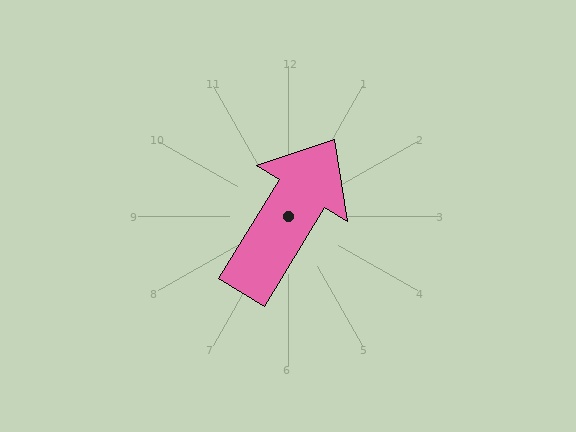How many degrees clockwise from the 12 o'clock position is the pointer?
Approximately 31 degrees.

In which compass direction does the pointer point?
Northeast.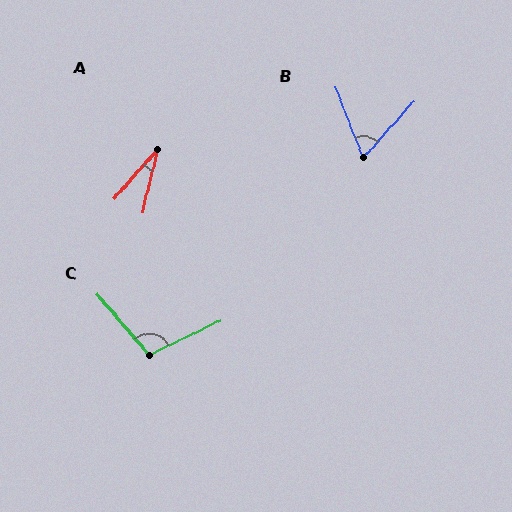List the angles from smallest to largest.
A (28°), B (63°), C (105°).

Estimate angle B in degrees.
Approximately 63 degrees.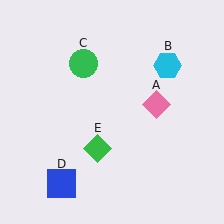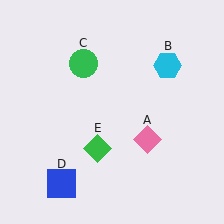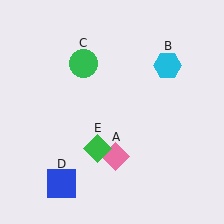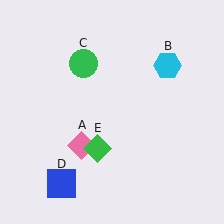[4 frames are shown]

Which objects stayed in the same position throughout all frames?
Cyan hexagon (object B) and green circle (object C) and blue square (object D) and green diamond (object E) remained stationary.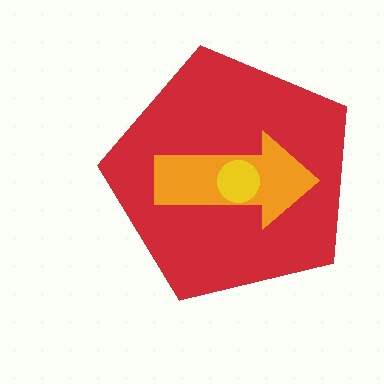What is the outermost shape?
The red pentagon.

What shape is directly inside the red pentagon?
The orange arrow.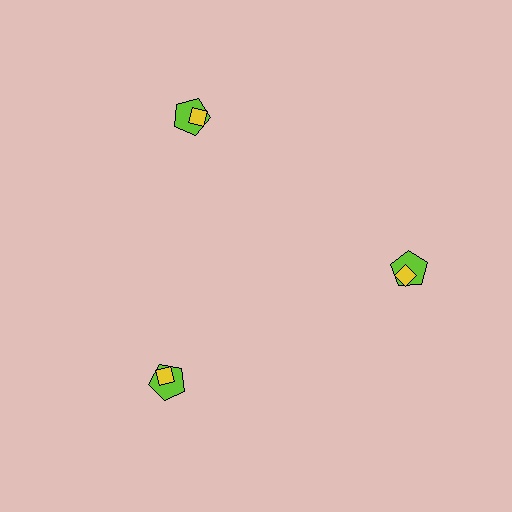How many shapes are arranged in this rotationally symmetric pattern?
There are 6 shapes, arranged in 3 groups of 2.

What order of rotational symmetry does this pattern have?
This pattern has 3-fold rotational symmetry.